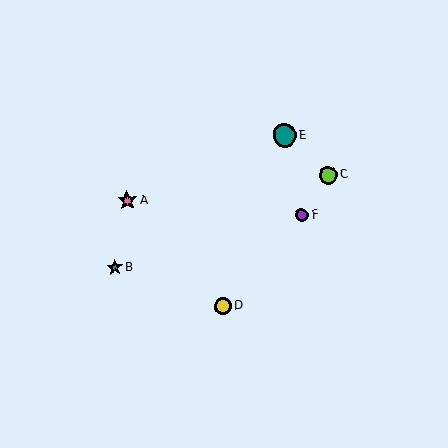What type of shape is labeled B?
Shape B is a teal star.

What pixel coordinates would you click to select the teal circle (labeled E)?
Click at (284, 135) to select the teal circle E.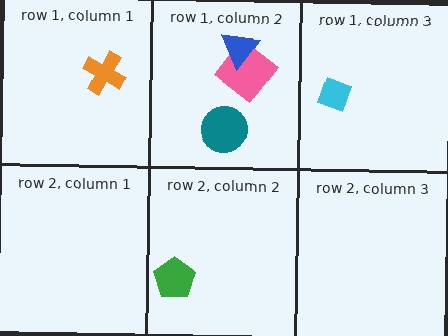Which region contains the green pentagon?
The row 2, column 2 region.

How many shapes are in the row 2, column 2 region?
1.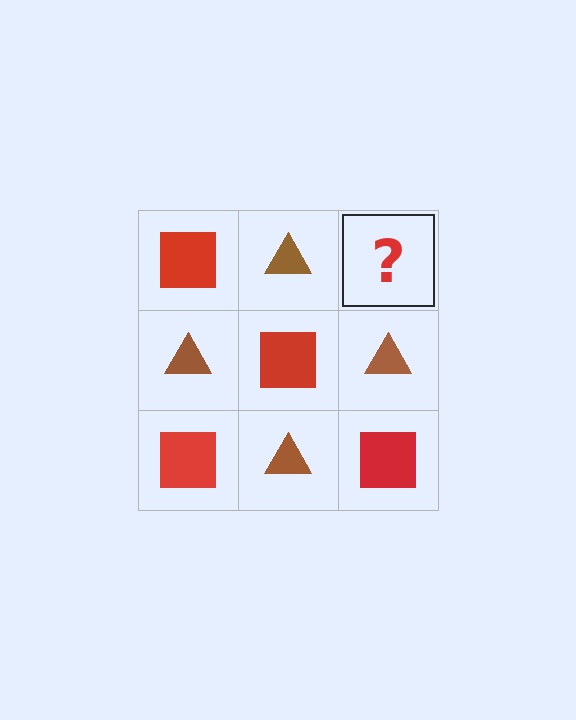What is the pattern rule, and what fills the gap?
The rule is that it alternates red square and brown triangle in a checkerboard pattern. The gap should be filled with a red square.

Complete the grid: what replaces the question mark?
The question mark should be replaced with a red square.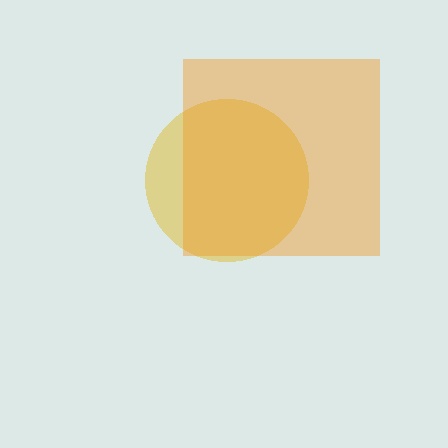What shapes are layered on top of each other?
The layered shapes are: a yellow circle, an orange square.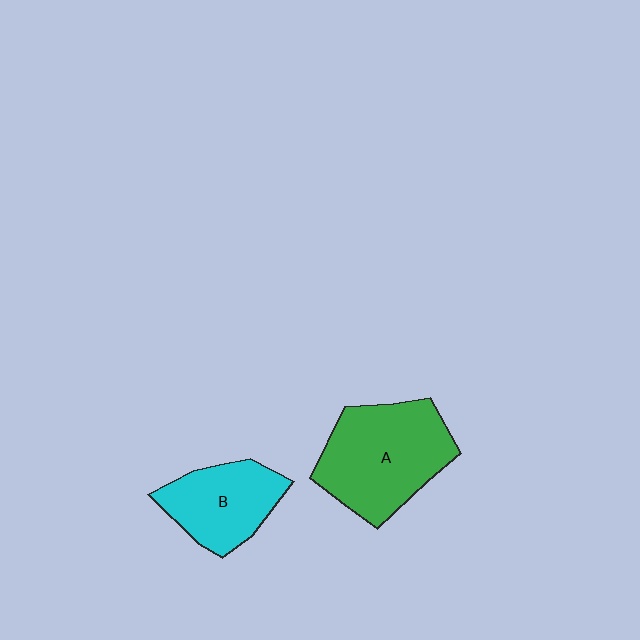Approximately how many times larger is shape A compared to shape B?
Approximately 1.5 times.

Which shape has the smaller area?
Shape B (cyan).